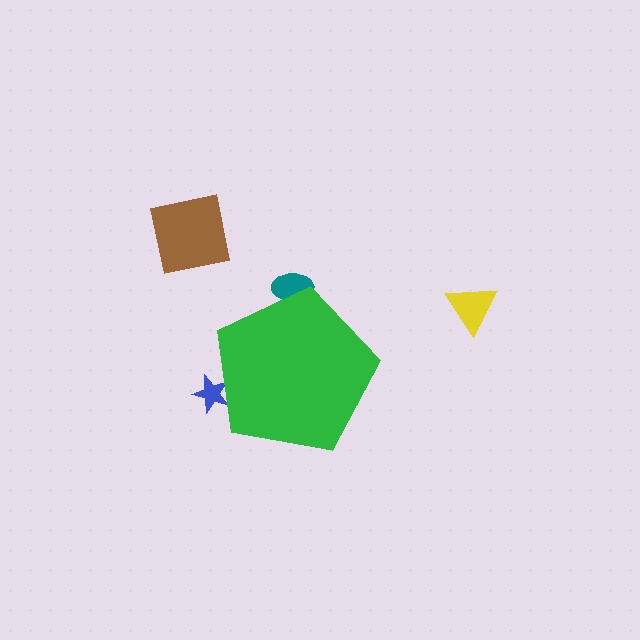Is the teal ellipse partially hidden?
Yes, the teal ellipse is partially hidden behind the green pentagon.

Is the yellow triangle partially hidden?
No, the yellow triangle is fully visible.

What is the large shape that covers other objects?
A green pentagon.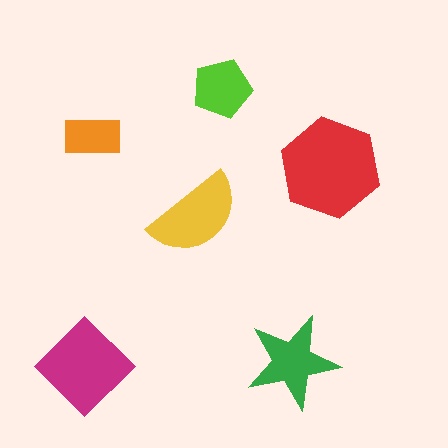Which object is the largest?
The red hexagon.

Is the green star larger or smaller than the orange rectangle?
Larger.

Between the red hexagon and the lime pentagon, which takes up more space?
The red hexagon.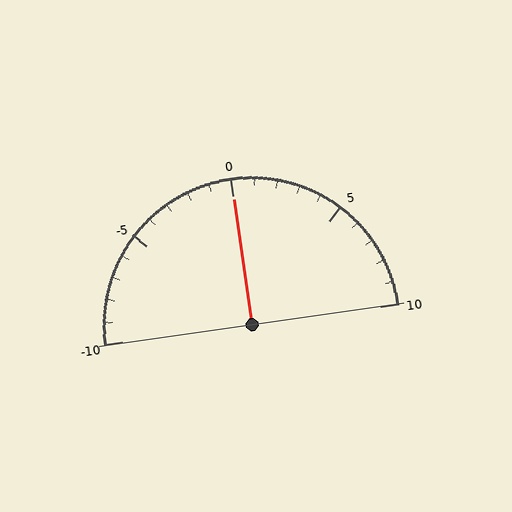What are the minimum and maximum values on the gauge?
The gauge ranges from -10 to 10.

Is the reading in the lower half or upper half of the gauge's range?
The reading is in the upper half of the range (-10 to 10).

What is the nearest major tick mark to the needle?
The nearest major tick mark is 0.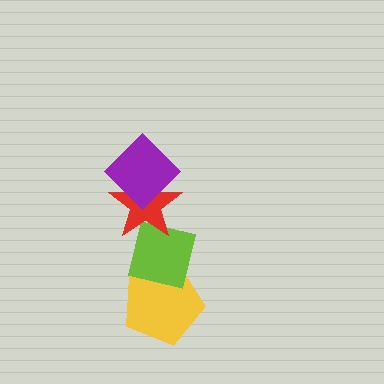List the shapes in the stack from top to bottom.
From top to bottom: the purple diamond, the red star, the lime square, the yellow pentagon.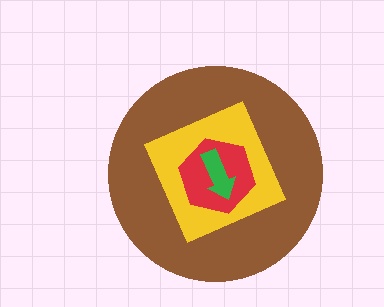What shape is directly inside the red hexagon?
The green arrow.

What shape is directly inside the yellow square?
The red hexagon.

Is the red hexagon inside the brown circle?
Yes.